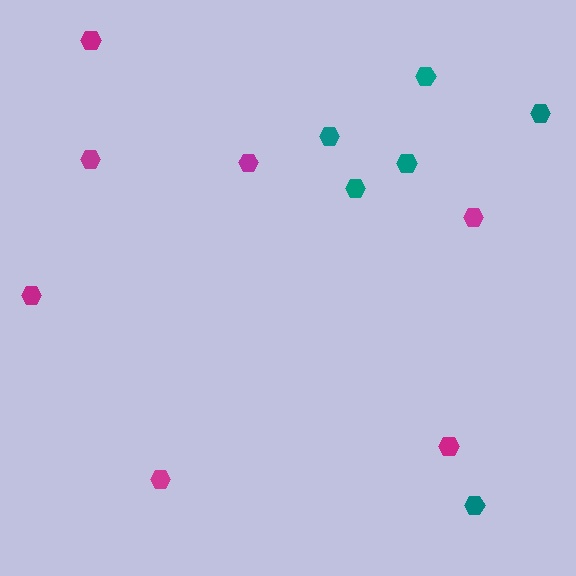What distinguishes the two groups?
There are 2 groups: one group of magenta hexagons (7) and one group of teal hexagons (6).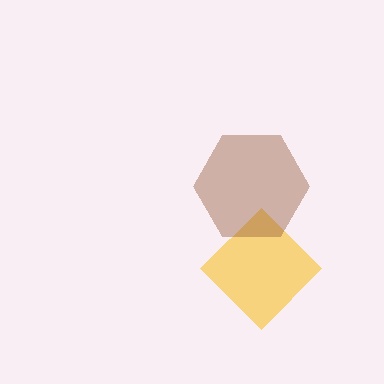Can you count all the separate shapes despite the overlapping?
Yes, there are 2 separate shapes.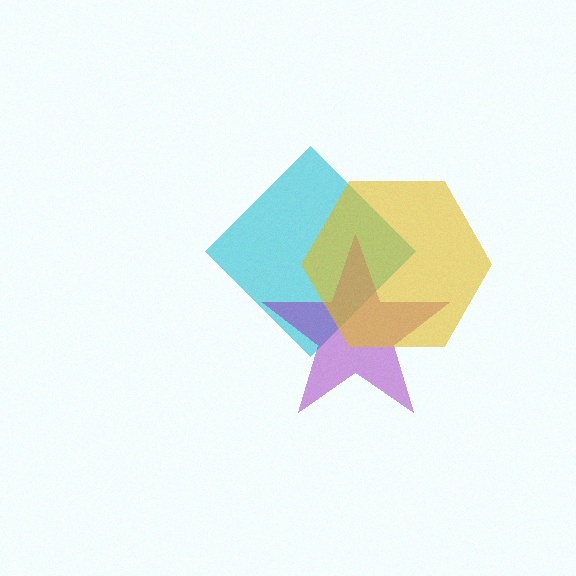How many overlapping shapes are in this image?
There are 3 overlapping shapes in the image.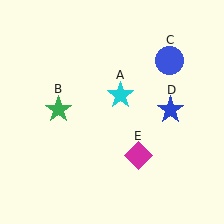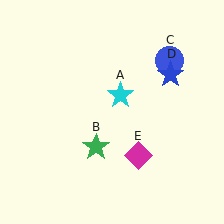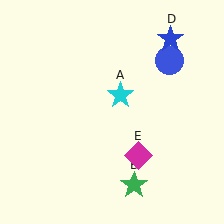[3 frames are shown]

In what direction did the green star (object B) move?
The green star (object B) moved down and to the right.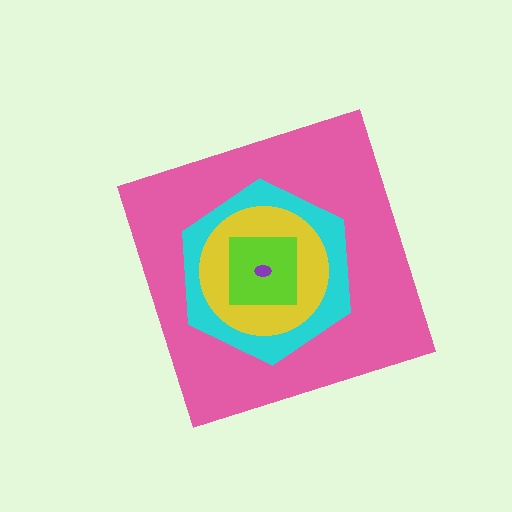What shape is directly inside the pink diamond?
The cyan hexagon.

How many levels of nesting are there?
5.